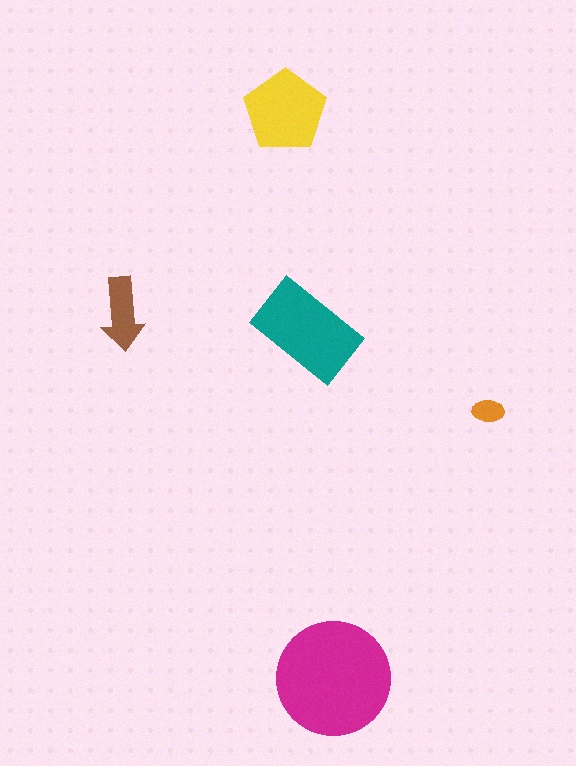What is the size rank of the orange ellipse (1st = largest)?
5th.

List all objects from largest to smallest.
The magenta circle, the teal rectangle, the yellow pentagon, the brown arrow, the orange ellipse.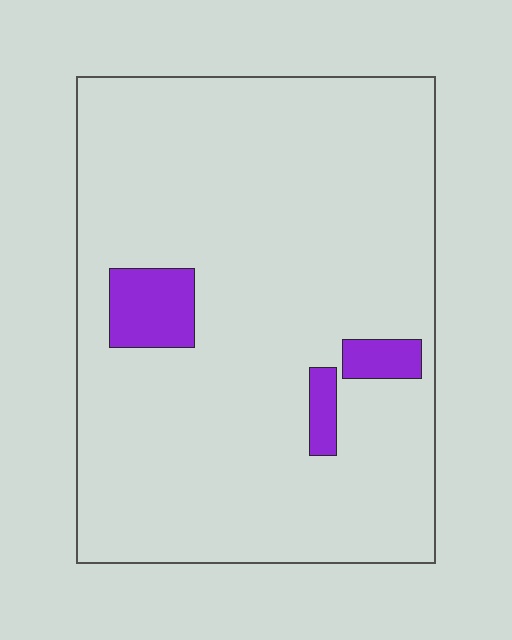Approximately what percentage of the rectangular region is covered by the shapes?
Approximately 5%.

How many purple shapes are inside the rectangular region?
3.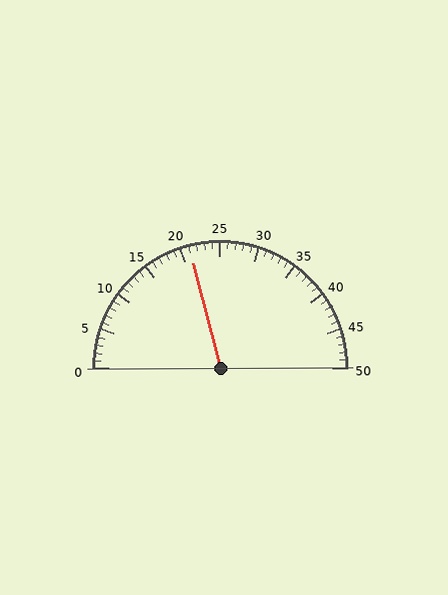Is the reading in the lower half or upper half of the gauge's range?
The reading is in the lower half of the range (0 to 50).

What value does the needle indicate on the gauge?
The needle indicates approximately 21.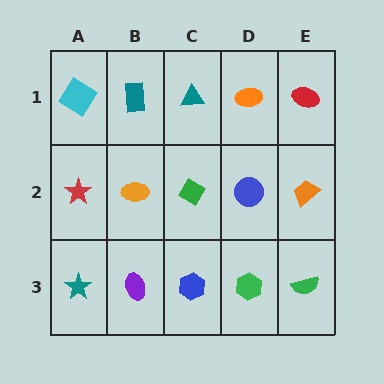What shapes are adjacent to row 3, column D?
A blue circle (row 2, column D), a blue hexagon (row 3, column C), a green semicircle (row 3, column E).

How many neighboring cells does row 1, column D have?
3.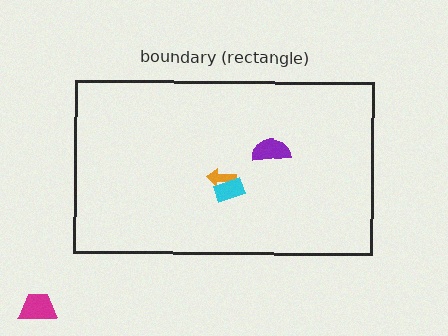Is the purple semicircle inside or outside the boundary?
Inside.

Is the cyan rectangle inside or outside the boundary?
Inside.